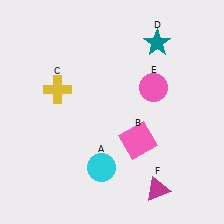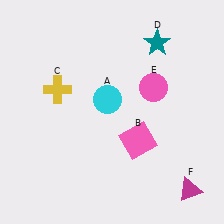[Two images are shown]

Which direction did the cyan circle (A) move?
The cyan circle (A) moved up.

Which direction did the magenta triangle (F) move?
The magenta triangle (F) moved right.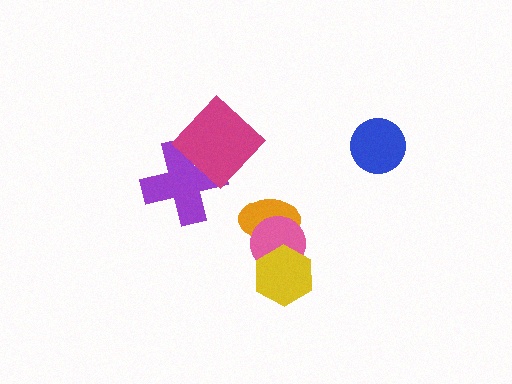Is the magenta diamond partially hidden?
No, no other shape covers it.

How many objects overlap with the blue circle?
0 objects overlap with the blue circle.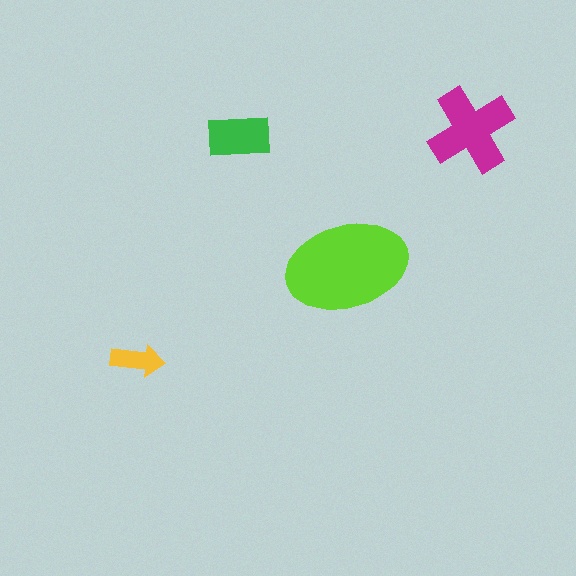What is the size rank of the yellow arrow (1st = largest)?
4th.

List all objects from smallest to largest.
The yellow arrow, the green rectangle, the magenta cross, the lime ellipse.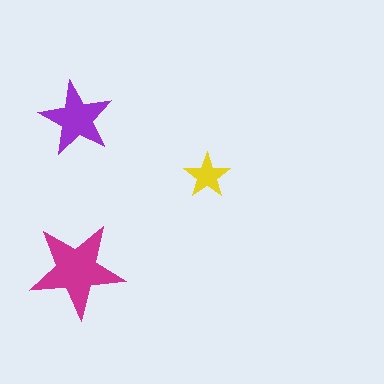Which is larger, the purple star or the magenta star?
The magenta one.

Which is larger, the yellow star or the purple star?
The purple one.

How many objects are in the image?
There are 3 objects in the image.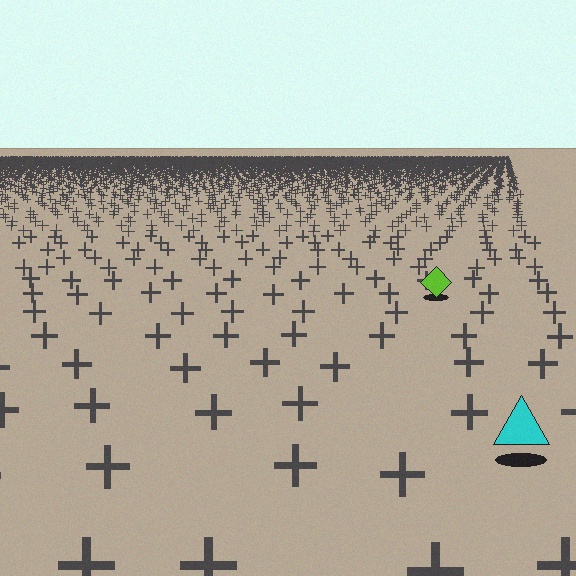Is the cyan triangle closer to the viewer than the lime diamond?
Yes. The cyan triangle is closer — you can tell from the texture gradient: the ground texture is coarser near it.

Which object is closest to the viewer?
The cyan triangle is closest. The texture marks near it are larger and more spread out.